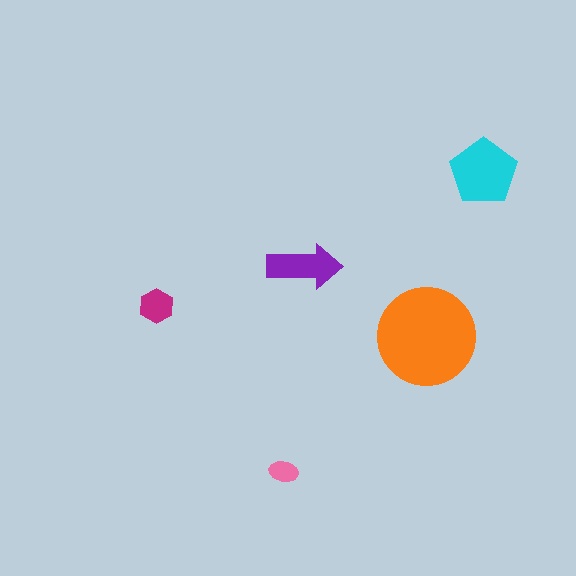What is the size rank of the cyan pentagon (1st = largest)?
2nd.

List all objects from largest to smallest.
The orange circle, the cyan pentagon, the purple arrow, the magenta hexagon, the pink ellipse.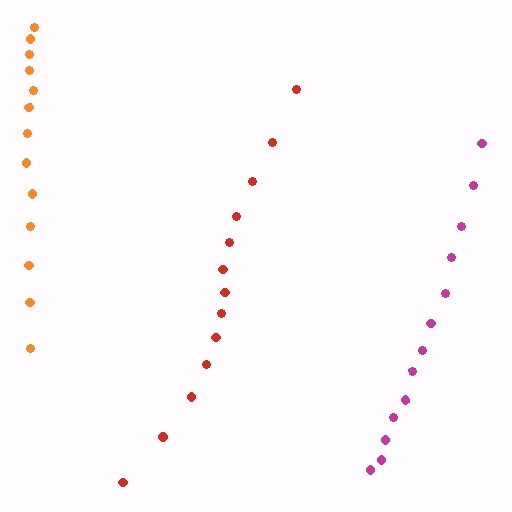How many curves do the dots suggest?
There are 3 distinct paths.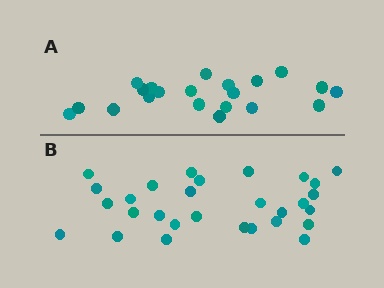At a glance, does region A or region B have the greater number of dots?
Region B (the bottom region) has more dots.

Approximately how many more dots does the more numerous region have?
Region B has roughly 8 or so more dots than region A.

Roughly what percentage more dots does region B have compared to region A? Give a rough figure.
About 40% more.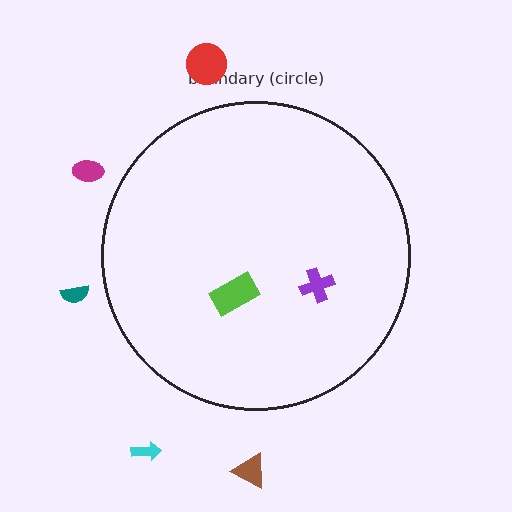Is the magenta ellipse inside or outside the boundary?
Outside.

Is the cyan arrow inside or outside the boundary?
Outside.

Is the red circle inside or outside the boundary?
Outside.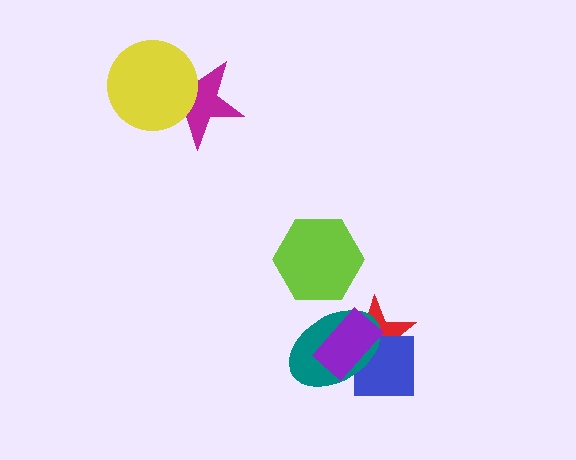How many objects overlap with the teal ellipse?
3 objects overlap with the teal ellipse.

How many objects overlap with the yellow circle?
1 object overlaps with the yellow circle.